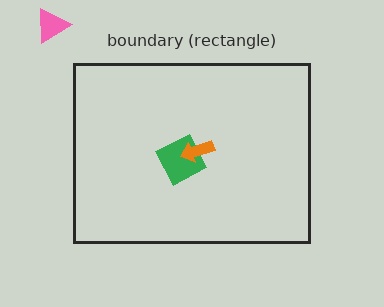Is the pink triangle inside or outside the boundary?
Outside.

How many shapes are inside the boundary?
2 inside, 1 outside.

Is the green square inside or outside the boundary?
Inside.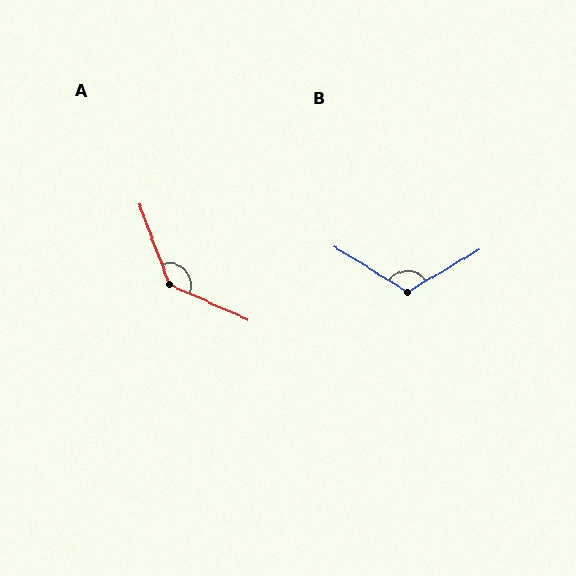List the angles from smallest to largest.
B (118°), A (134°).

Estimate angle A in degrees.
Approximately 134 degrees.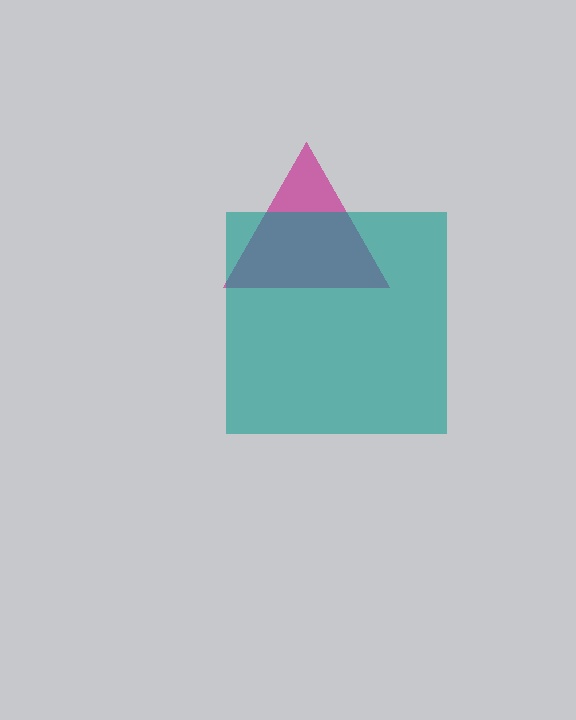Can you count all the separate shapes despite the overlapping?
Yes, there are 2 separate shapes.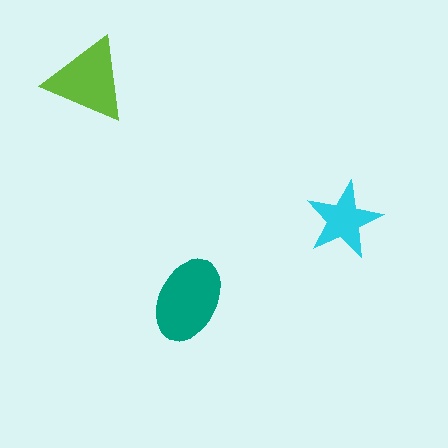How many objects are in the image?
There are 3 objects in the image.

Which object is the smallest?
The cyan star.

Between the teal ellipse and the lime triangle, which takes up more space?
The teal ellipse.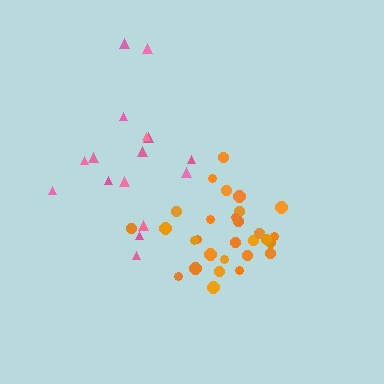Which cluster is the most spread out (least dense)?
Pink.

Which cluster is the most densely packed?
Orange.